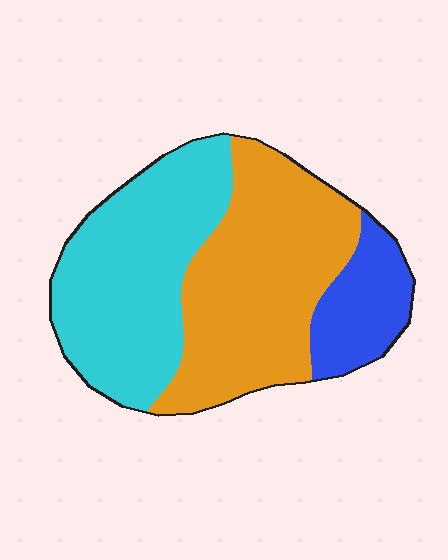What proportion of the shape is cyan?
Cyan takes up between a quarter and a half of the shape.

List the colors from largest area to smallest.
From largest to smallest: orange, cyan, blue.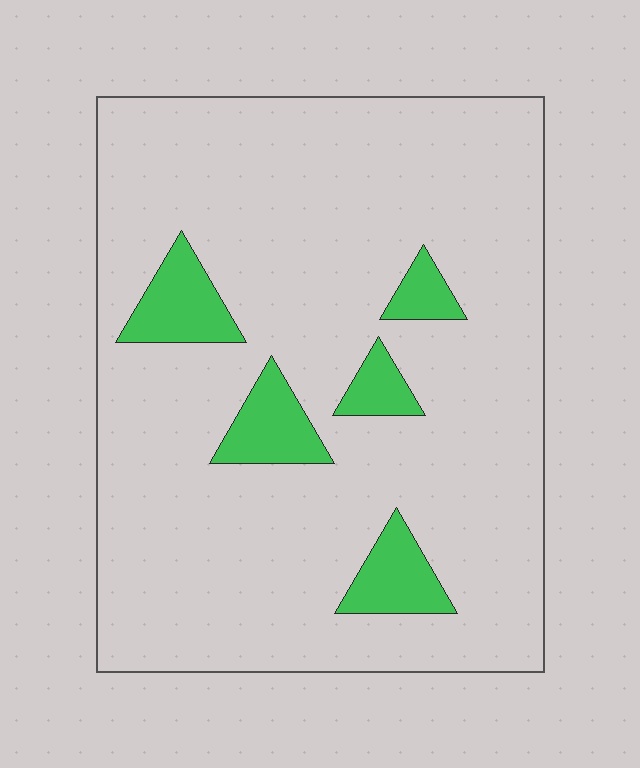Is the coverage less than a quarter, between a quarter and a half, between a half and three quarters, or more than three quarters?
Less than a quarter.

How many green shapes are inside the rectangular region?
5.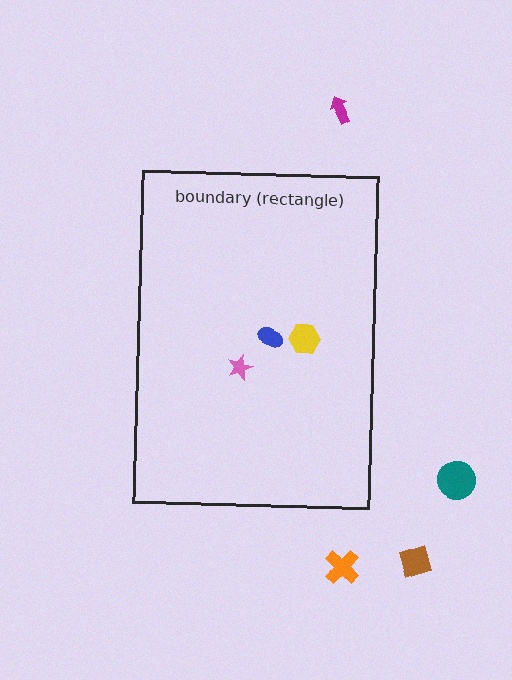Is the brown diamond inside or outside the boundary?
Outside.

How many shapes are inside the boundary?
3 inside, 4 outside.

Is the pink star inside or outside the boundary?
Inside.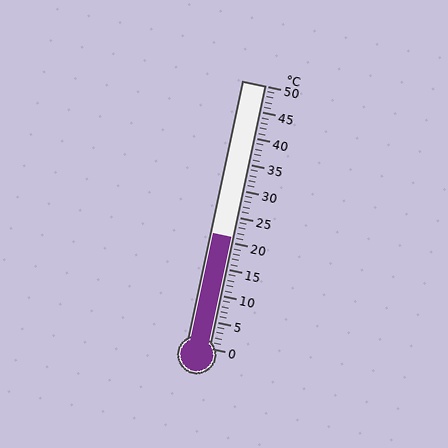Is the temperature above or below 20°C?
The temperature is above 20°C.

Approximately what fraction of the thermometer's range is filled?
The thermometer is filled to approximately 40% of its range.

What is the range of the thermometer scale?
The thermometer scale ranges from 0°C to 50°C.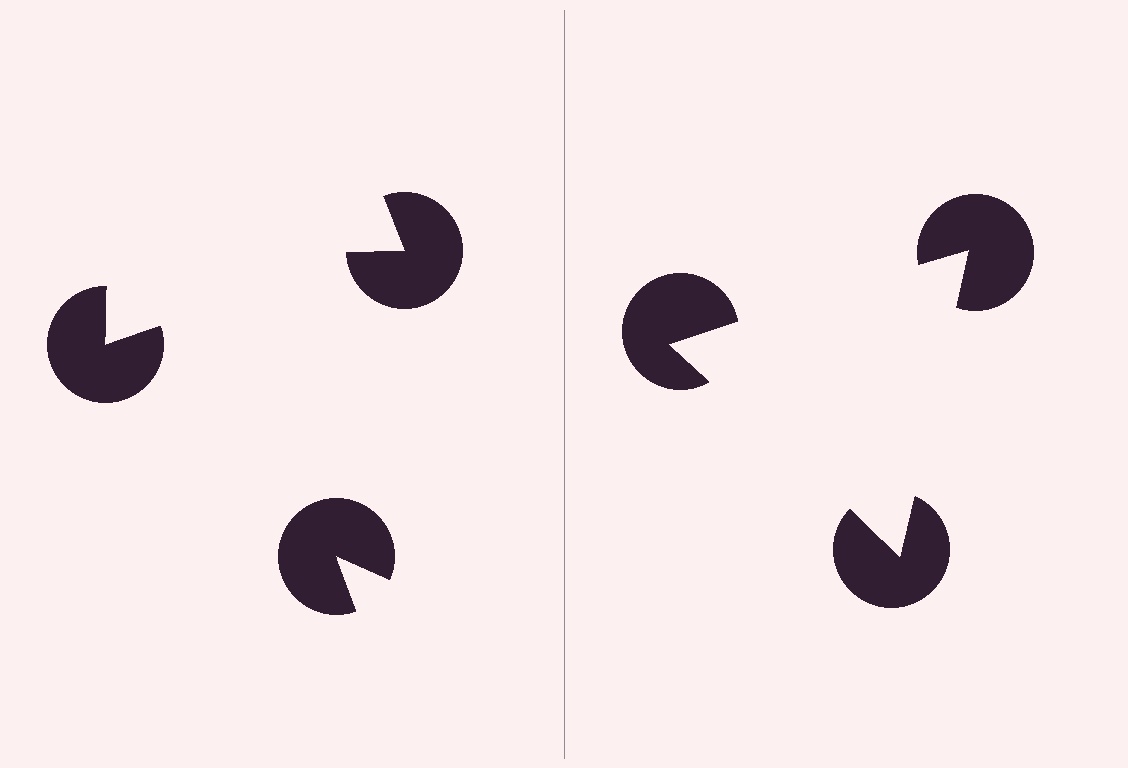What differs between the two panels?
The pac-man discs are positioned identically on both sides; only the wedge orientations differ. On the right they align to a triangle; on the left they are misaligned.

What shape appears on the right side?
An illusory triangle.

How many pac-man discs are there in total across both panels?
6 — 3 on each side.